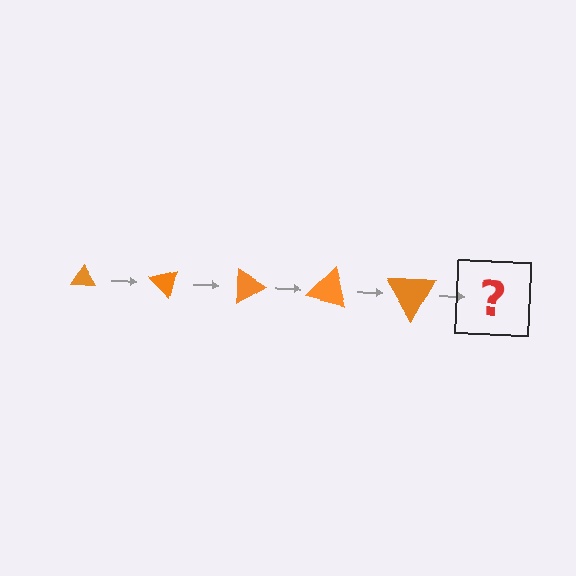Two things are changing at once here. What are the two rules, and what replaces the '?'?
The two rules are that the triangle grows larger each step and it rotates 45 degrees each step. The '?' should be a triangle, larger than the previous one and rotated 225 degrees from the start.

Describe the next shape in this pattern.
It should be a triangle, larger than the previous one and rotated 225 degrees from the start.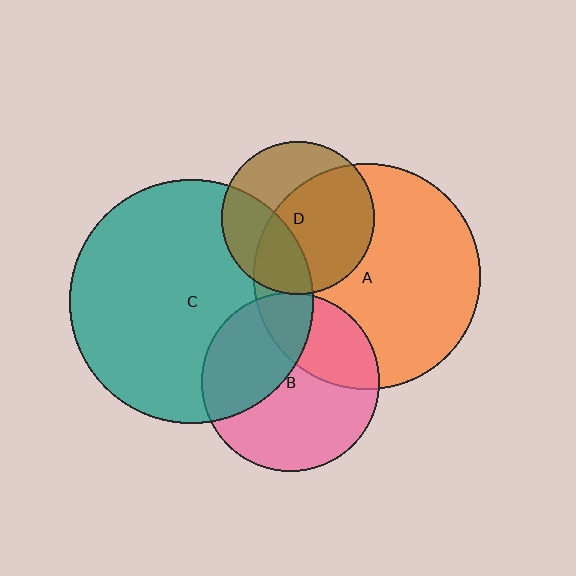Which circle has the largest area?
Circle C (teal).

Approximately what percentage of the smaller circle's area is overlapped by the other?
Approximately 5%.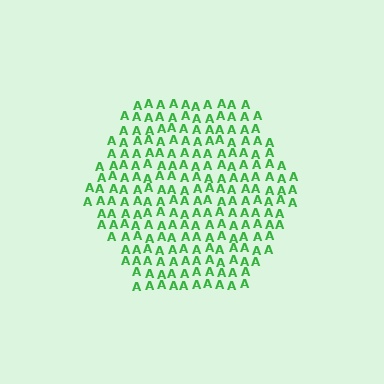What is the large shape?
The large shape is a hexagon.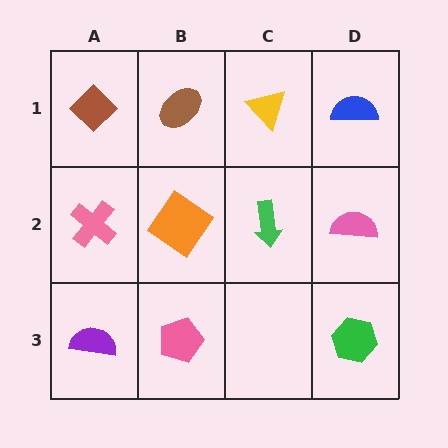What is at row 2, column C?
A green arrow.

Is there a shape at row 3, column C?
No, that cell is empty.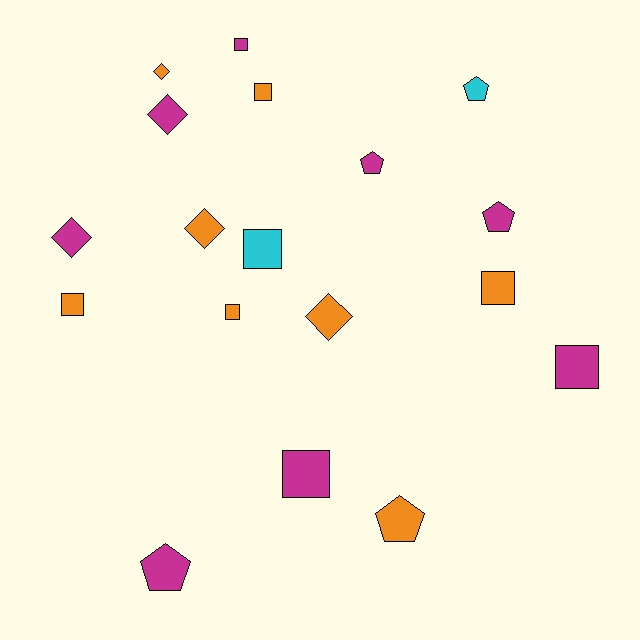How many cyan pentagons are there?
There is 1 cyan pentagon.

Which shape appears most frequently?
Square, with 8 objects.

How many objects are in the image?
There are 18 objects.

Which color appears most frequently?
Orange, with 8 objects.